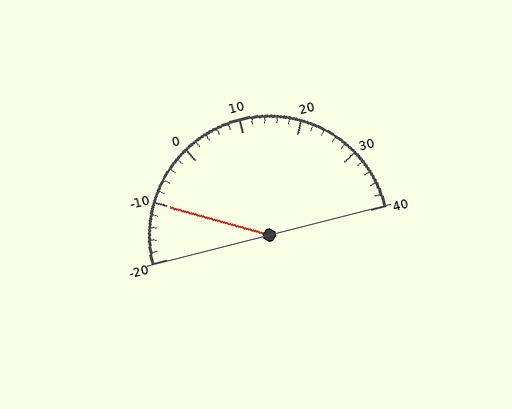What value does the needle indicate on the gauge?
The needle indicates approximately -10.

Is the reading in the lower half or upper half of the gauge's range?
The reading is in the lower half of the range (-20 to 40).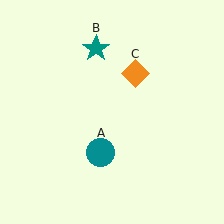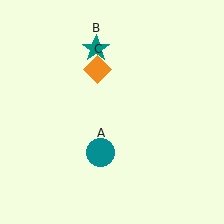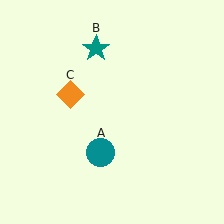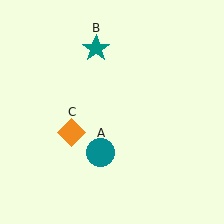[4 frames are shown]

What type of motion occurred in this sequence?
The orange diamond (object C) rotated counterclockwise around the center of the scene.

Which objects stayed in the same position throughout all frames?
Teal circle (object A) and teal star (object B) remained stationary.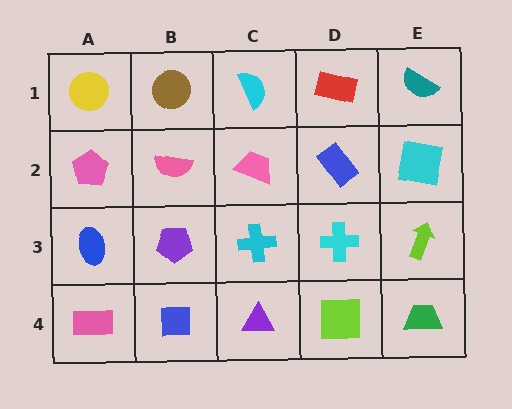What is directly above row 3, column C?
A pink trapezoid.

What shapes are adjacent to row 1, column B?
A pink semicircle (row 2, column B), a yellow circle (row 1, column A), a cyan semicircle (row 1, column C).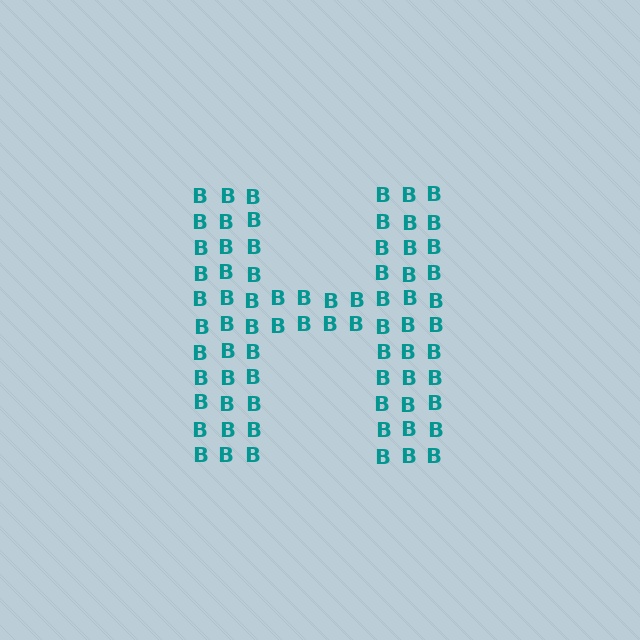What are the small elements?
The small elements are letter B's.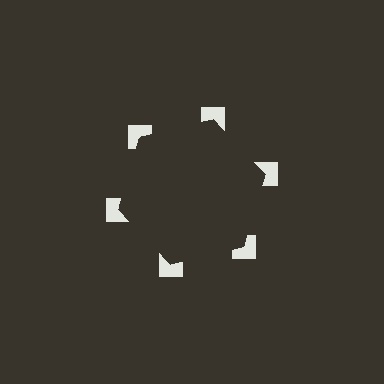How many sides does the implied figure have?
6 sides.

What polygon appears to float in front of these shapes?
An illusory hexagon — its edges are inferred from the aligned wedge cuts in the notched squares, not physically drawn.